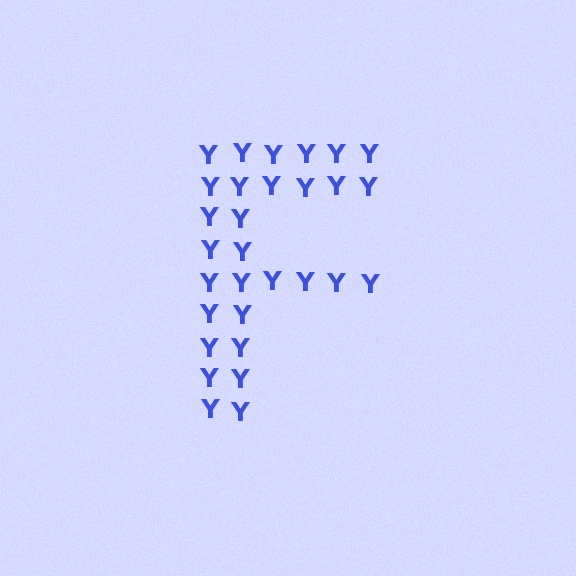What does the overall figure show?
The overall figure shows the letter F.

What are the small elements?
The small elements are letter Y's.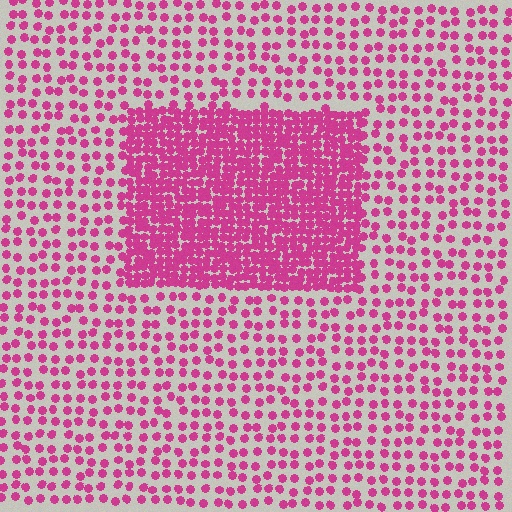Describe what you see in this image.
The image contains small magenta elements arranged at two different densities. A rectangle-shaped region is visible where the elements are more densely packed than the surrounding area.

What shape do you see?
I see a rectangle.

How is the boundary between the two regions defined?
The boundary is defined by a change in element density (approximately 2.6x ratio). All elements are the same color, size, and shape.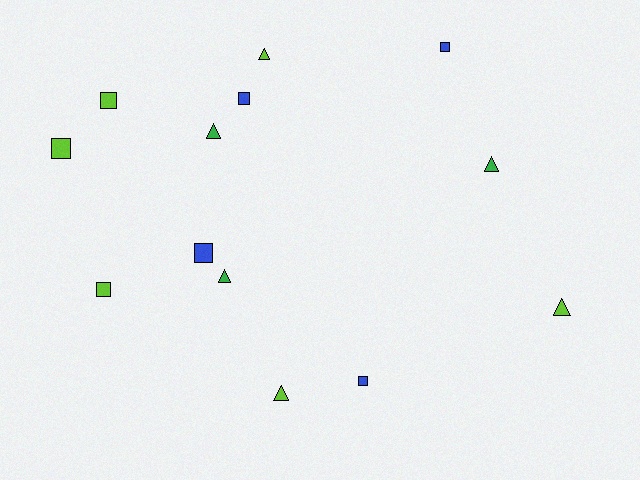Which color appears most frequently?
Lime, with 6 objects.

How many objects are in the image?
There are 13 objects.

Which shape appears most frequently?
Square, with 7 objects.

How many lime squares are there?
There are 3 lime squares.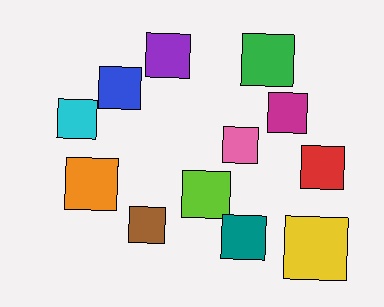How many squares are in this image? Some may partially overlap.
There are 12 squares.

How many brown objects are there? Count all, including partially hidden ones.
There is 1 brown object.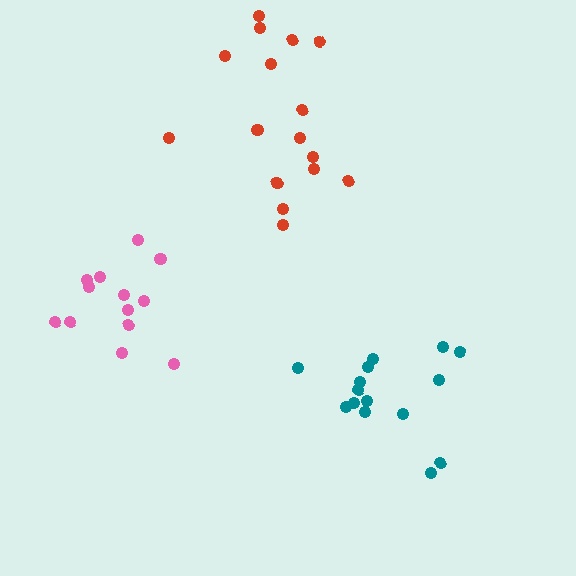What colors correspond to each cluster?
The clusters are colored: red, teal, pink.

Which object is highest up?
The red cluster is topmost.